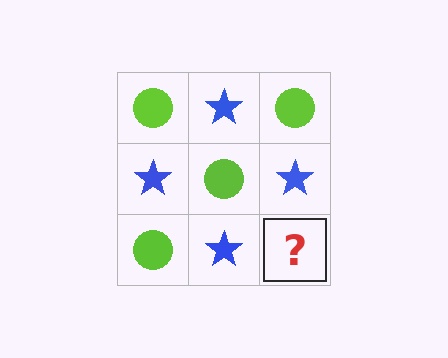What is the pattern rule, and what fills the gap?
The rule is that it alternates lime circle and blue star in a checkerboard pattern. The gap should be filled with a lime circle.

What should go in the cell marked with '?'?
The missing cell should contain a lime circle.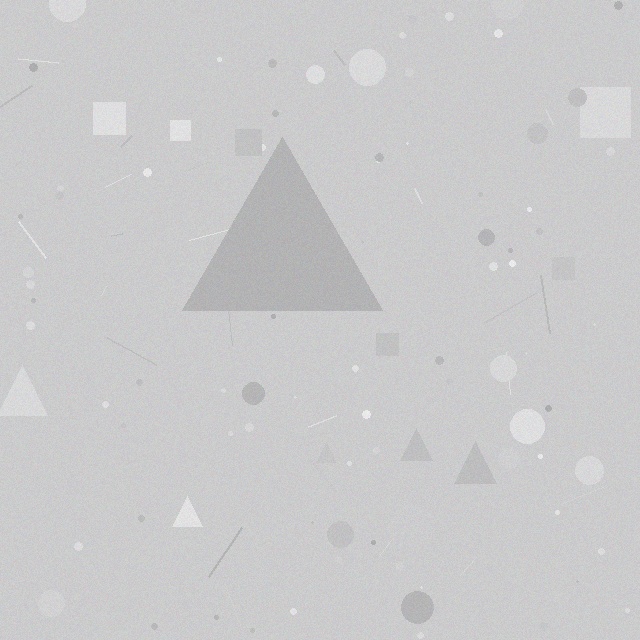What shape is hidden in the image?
A triangle is hidden in the image.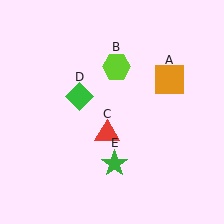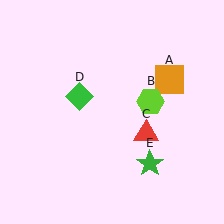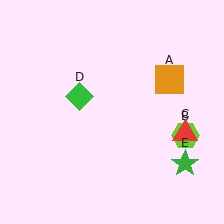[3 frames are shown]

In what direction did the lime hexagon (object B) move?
The lime hexagon (object B) moved down and to the right.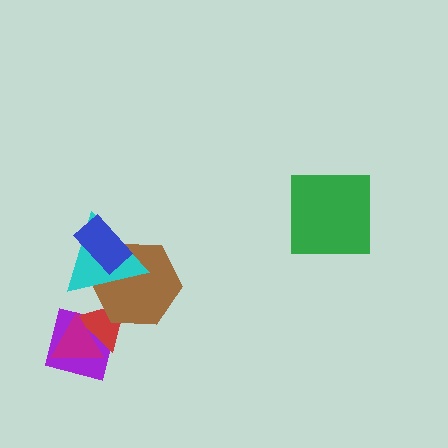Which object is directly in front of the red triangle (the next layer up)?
The brown hexagon is directly in front of the red triangle.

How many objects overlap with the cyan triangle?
3 objects overlap with the cyan triangle.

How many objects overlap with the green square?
0 objects overlap with the green square.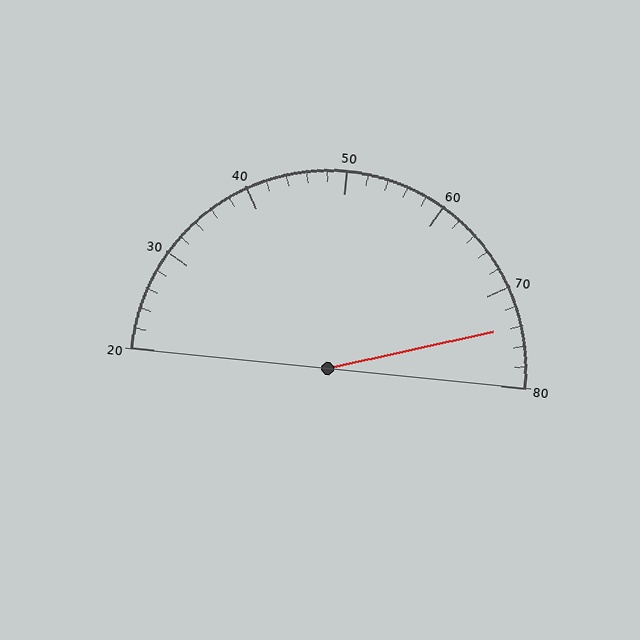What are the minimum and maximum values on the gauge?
The gauge ranges from 20 to 80.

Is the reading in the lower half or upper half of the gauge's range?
The reading is in the upper half of the range (20 to 80).